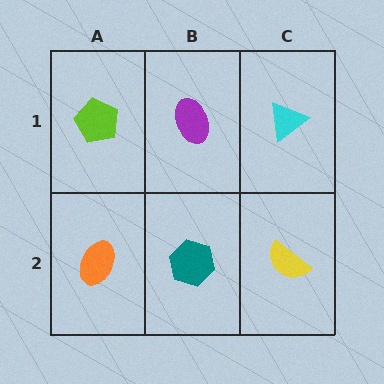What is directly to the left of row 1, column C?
A purple ellipse.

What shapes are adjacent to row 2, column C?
A cyan triangle (row 1, column C), a teal hexagon (row 2, column B).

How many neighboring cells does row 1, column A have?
2.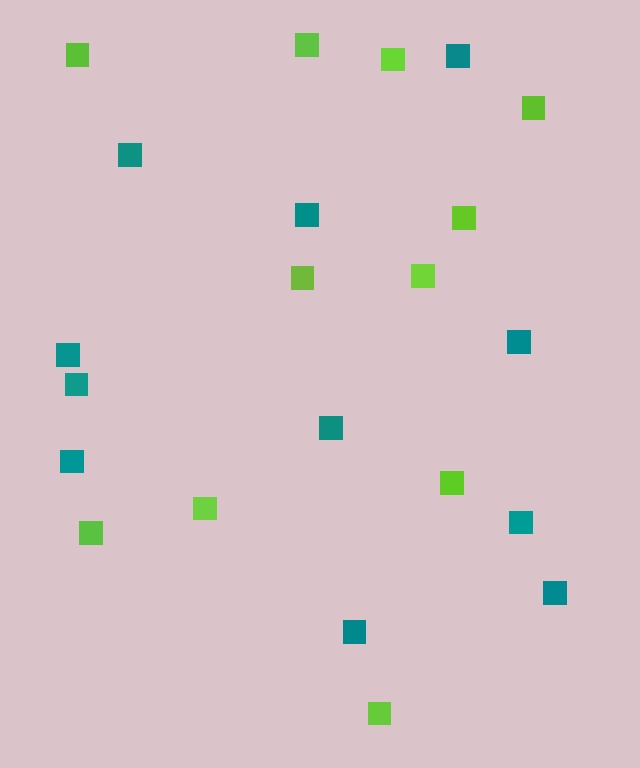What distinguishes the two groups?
There are 2 groups: one group of lime squares (11) and one group of teal squares (11).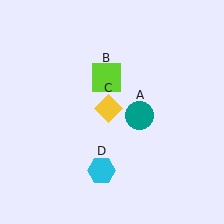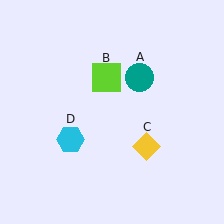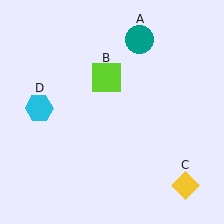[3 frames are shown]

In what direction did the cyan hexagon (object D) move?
The cyan hexagon (object D) moved up and to the left.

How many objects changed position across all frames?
3 objects changed position: teal circle (object A), yellow diamond (object C), cyan hexagon (object D).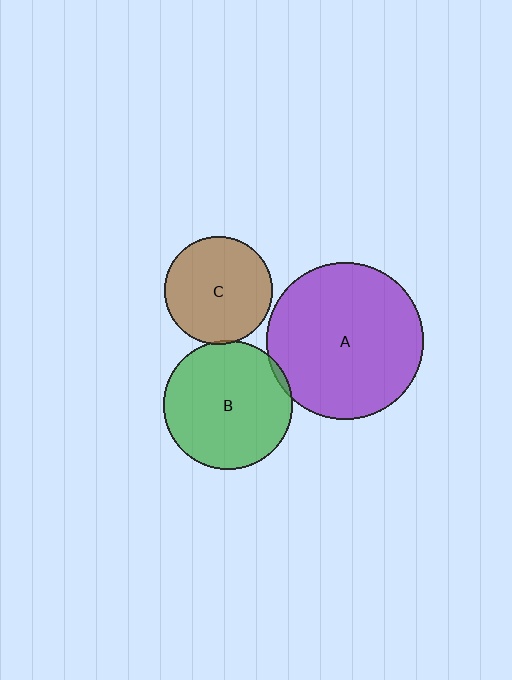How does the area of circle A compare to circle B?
Approximately 1.5 times.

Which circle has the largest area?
Circle A (purple).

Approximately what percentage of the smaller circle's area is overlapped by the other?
Approximately 5%.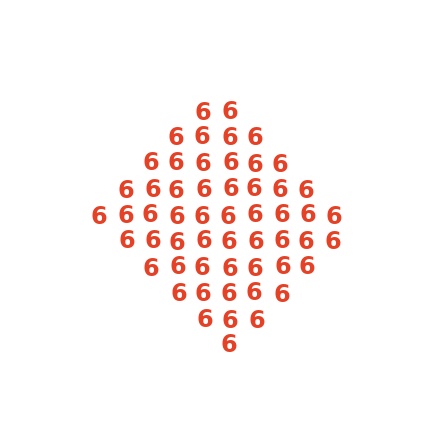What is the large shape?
The large shape is a diamond.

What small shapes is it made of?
It is made of small digit 6's.